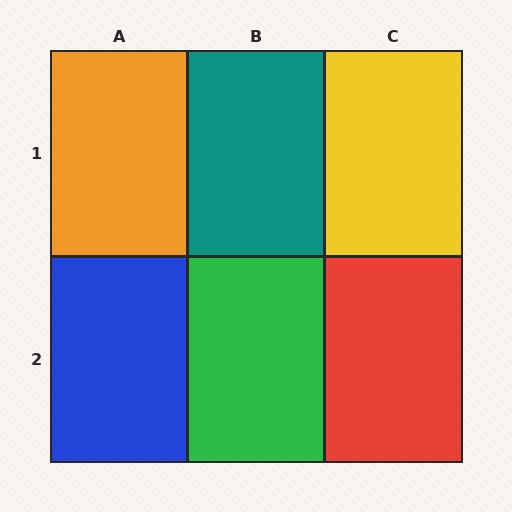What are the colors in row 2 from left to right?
Blue, green, red.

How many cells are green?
1 cell is green.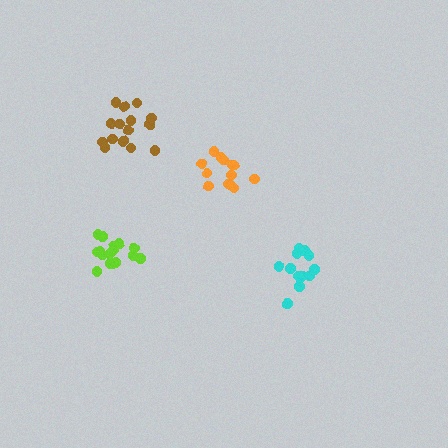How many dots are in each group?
Group 1: 13 dots, Group 2: 15 dots, Group 3: 16 dots, Group 4: 13 dots (57 total).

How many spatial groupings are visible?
There are 4 spatial groupings.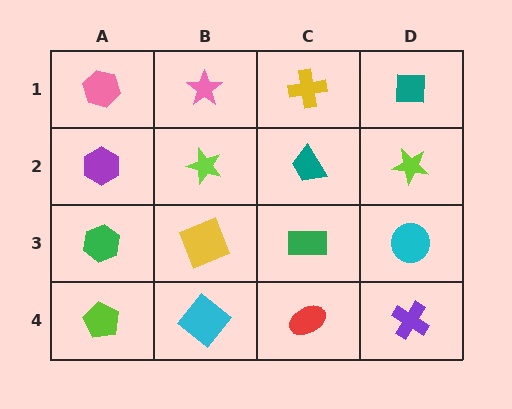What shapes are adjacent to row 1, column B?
A lime star (row 2, column B), a pink hexagon (row 1, column A), a yellow cross (row 1, column C).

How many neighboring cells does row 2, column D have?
3.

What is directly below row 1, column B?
A lime star.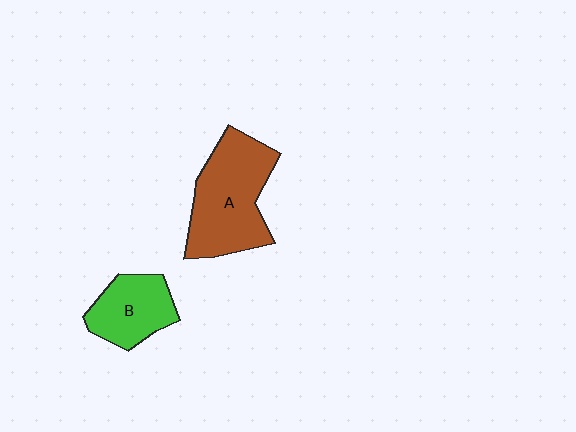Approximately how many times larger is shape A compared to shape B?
Approximately 1.7 times.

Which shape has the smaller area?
Shape B (green).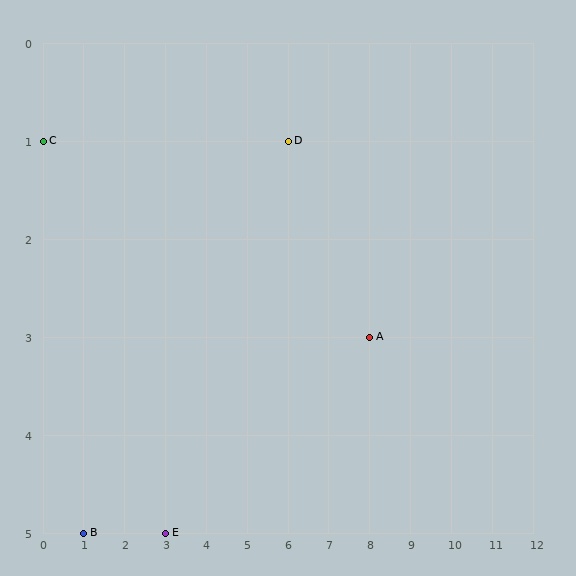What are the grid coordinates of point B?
Point B is at grid coordinates (1, 5).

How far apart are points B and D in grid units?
Points B and D are 5 columns and 4 rows apart (about 6.4 grid units diagonally).